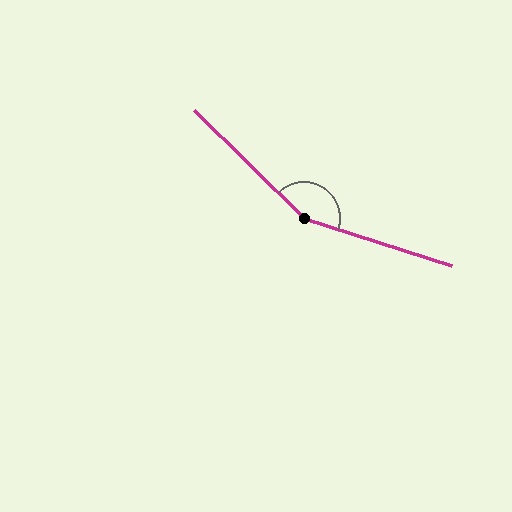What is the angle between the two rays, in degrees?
Approximately 153 degrees.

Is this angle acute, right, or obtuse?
It is obtuse.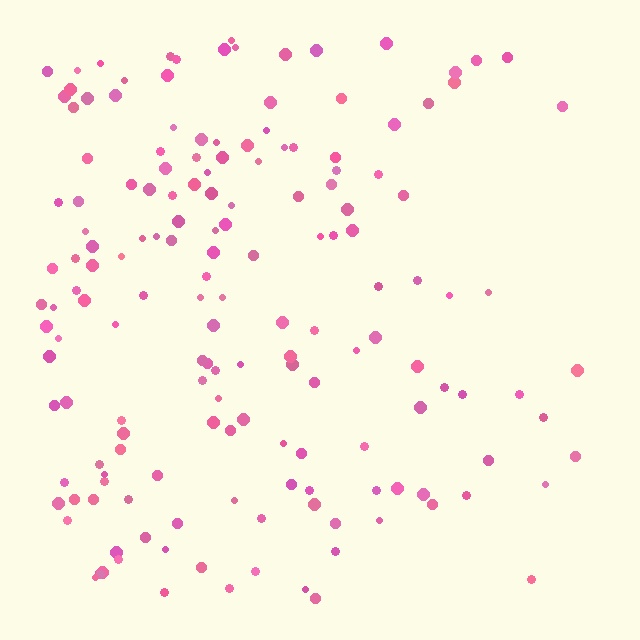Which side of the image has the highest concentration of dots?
The left.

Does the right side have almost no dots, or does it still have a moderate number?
Still a moderate number, just noticeably fewer than the left.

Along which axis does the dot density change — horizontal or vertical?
Horizontal.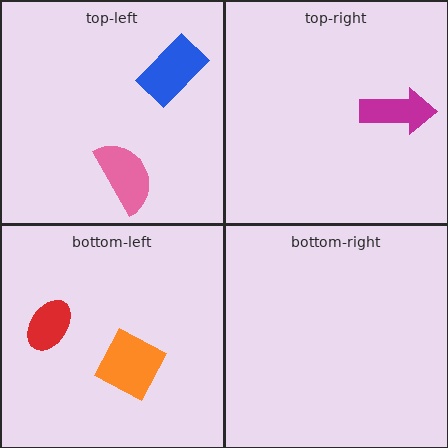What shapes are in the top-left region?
The blue rectangle, the pink semicircle.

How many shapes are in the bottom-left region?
2.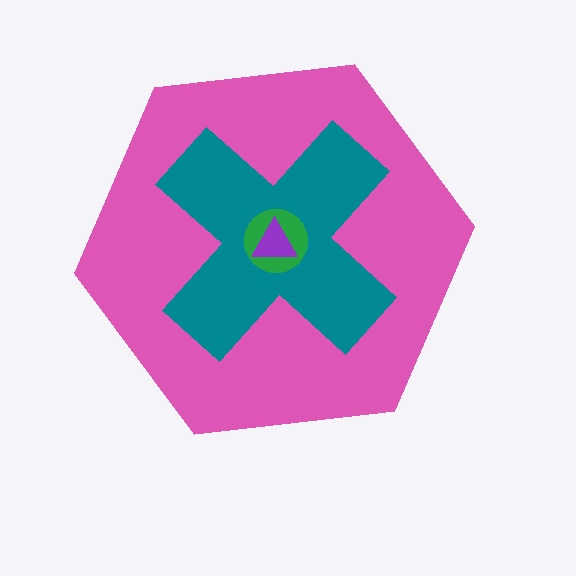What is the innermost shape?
The purple triangle.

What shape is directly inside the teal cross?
The green circle.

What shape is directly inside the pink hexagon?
The teal cross.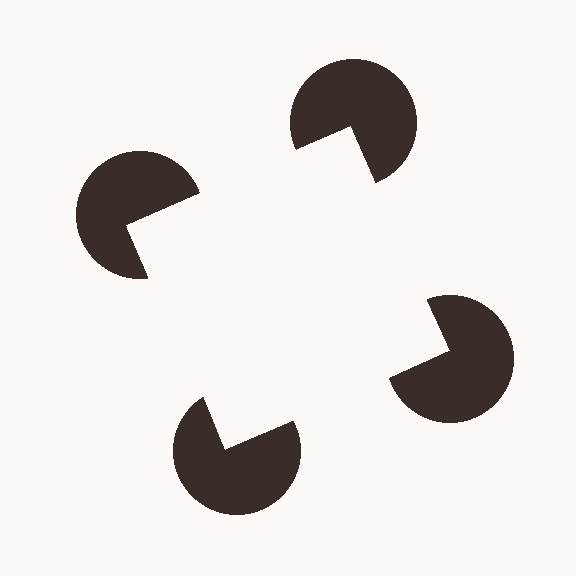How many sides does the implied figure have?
4 sides.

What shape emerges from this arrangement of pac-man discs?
An illusory square — its edges are inferred from the aligned wedge cuts in the pac-man discs, not physically drawn.